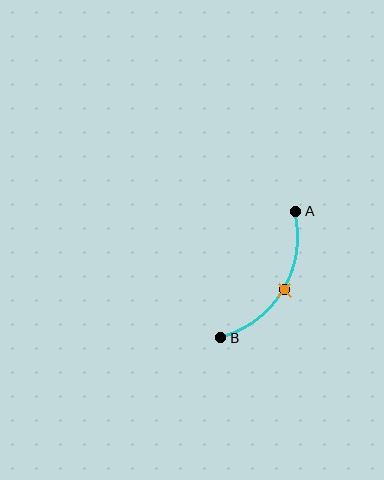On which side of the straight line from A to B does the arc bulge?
The arc bulges to the right of the straight line connecting A and B.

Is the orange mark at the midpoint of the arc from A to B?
Yes. The orange mark lies on the arc at equal arc-length from both A and B — it is the arc midpoint.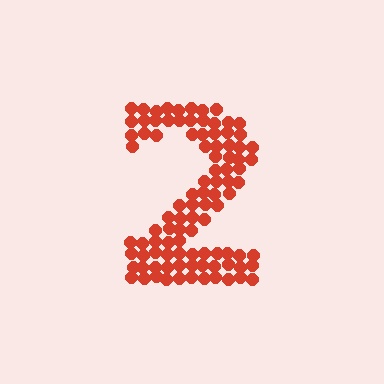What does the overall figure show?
The overall figure shows the digit 2.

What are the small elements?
The small elements are circles.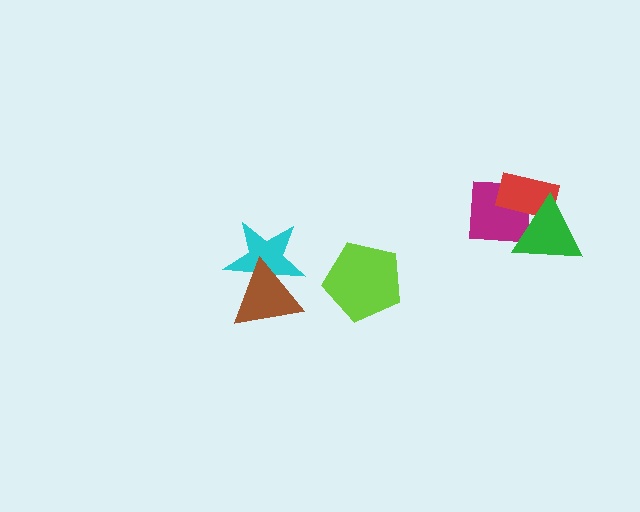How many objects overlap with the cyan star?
1 object overlaps with the cyan star.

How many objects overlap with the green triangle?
2 objects overlap with the green triangle.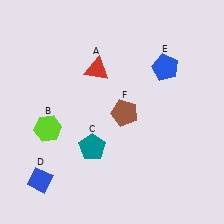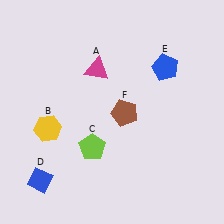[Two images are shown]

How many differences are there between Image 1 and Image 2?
There are 3 differences between the two images.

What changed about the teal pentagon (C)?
In Image 1, C is teal. In Image 2, it changed to lime.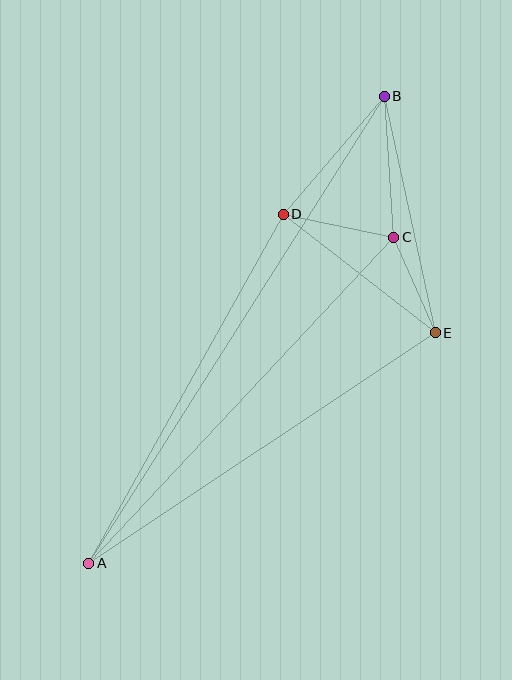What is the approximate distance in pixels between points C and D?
The distance between C and D is approximately 113 pixels.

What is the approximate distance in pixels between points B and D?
The distance between B and D is approximately 155 pixels.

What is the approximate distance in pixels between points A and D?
The distance between A and D is approximately 400 pixels.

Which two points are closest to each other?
Points C and E are closest to each other.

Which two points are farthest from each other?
Points A and B are farthest from each other.